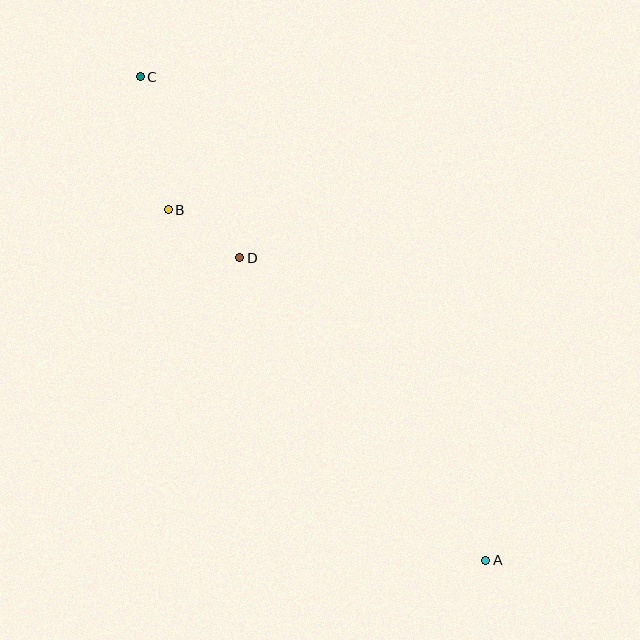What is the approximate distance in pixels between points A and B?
The distance between A and B is approximately 473 pixels.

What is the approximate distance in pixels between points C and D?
The distance between C and D is approximately 207 pixels.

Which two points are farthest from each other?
Points A and C are farthest from each other.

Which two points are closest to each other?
Points B and D are closest to each other.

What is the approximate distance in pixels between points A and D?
The distance between A and D is approximately 390 pixels.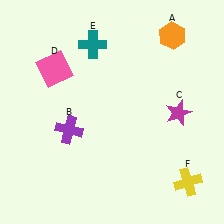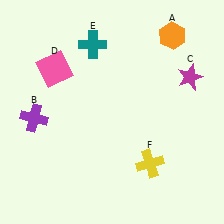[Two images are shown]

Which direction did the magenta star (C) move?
The magenta star (C) moved up.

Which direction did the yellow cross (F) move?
The yellow cross (F) moved left.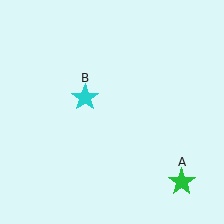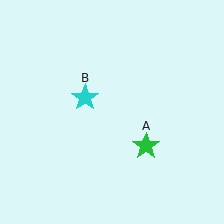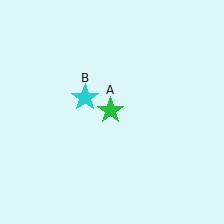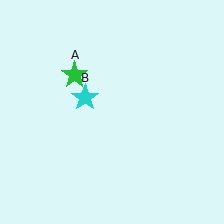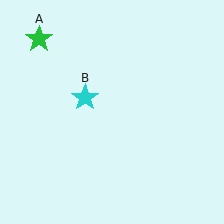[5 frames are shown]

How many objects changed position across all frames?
1 object changed position: green star (object A).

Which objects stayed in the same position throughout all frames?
Cyan star (object B) remained stationary.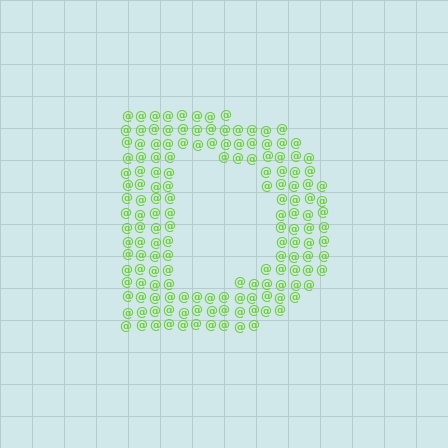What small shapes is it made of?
It is made of small at signs.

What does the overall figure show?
The overall figure shows the letter D.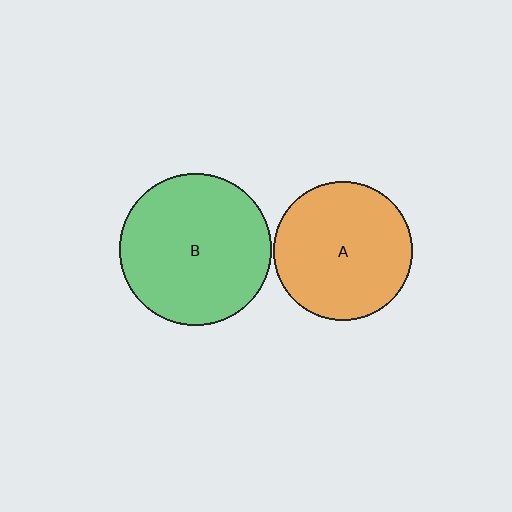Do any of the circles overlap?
No, none of the circles overlap.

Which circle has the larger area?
Circle B (green).